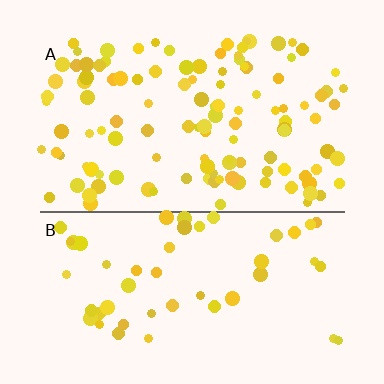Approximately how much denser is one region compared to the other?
Approximately 2.3× — region A over region B.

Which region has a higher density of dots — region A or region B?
A (the top).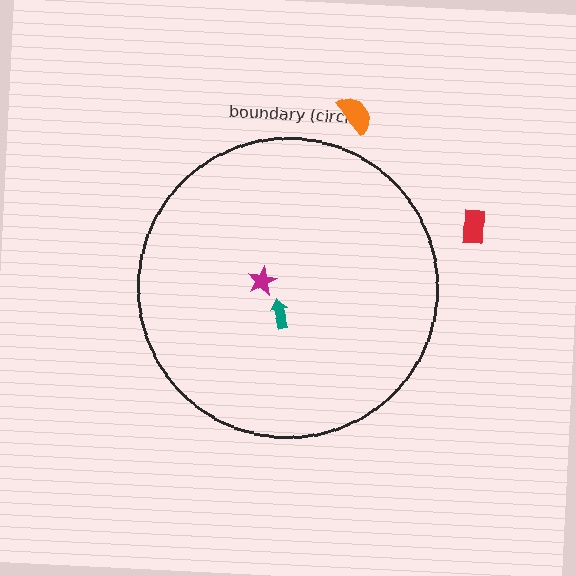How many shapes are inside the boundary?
2 inside, 2 outside.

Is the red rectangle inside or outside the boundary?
Outside.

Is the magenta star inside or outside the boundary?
Inside.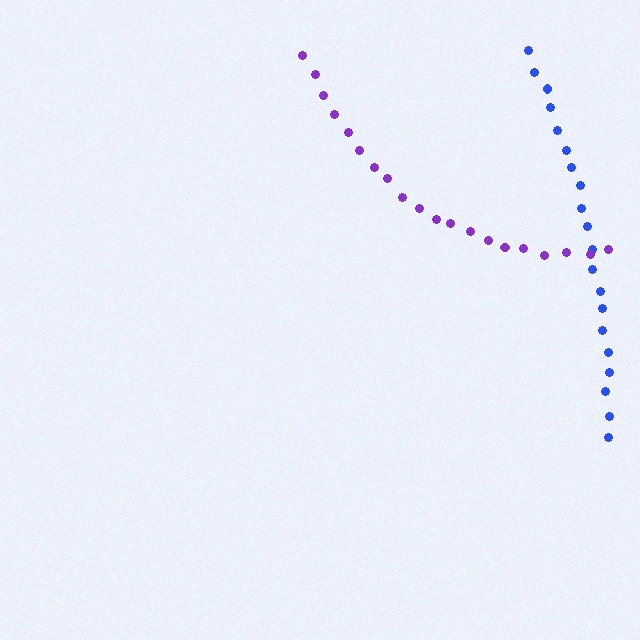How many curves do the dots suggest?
There are 2 distinct paths.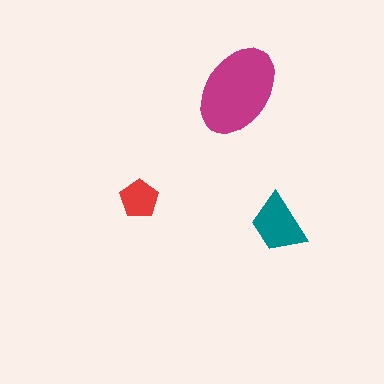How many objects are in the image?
There are 3 objects in the image.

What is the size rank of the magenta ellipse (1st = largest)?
1st.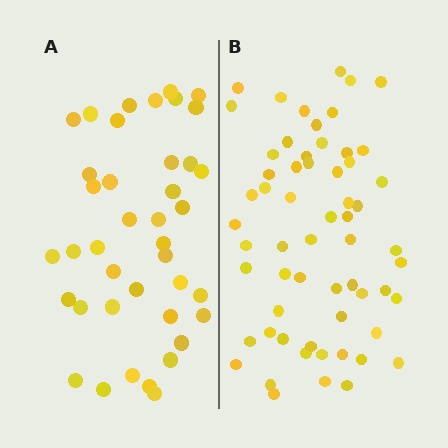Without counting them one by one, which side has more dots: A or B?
Region B (the right region) has more dots.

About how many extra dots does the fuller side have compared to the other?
Region B has approximately 20 more dots than region A.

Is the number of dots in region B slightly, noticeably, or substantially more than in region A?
Region B has substantially more. The ratio is roughly 1.5 to 1.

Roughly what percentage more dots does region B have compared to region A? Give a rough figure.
About 50% more.